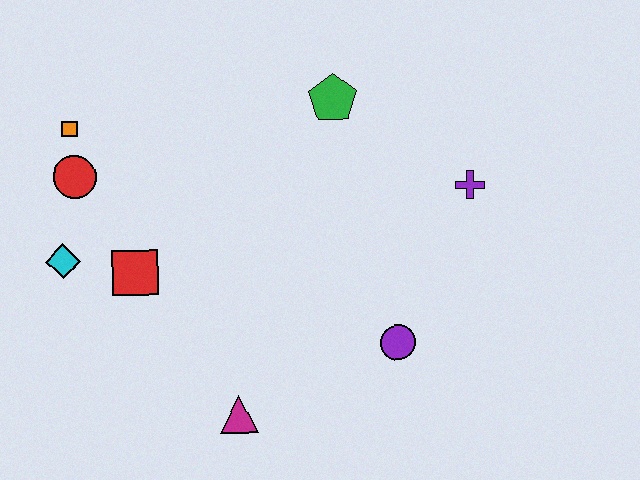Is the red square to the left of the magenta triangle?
Yes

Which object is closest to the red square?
The cyan diamond is closest to the red square.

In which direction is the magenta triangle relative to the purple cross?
The magenta triangle is to the left of the purple cross.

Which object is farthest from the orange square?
The purple cross is farthest from the orange square.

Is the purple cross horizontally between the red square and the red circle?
No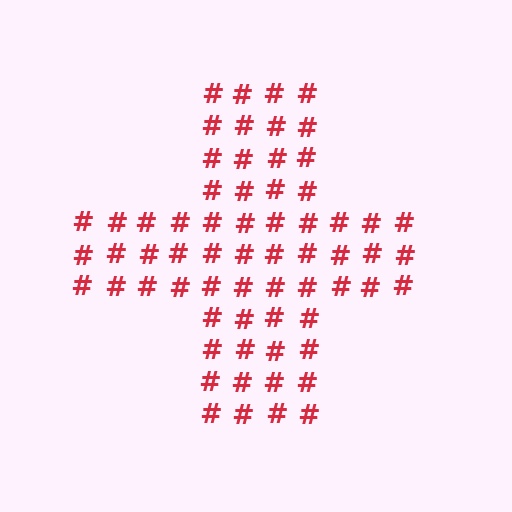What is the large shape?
The large shape is a cross.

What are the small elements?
The small elements are hash symbols.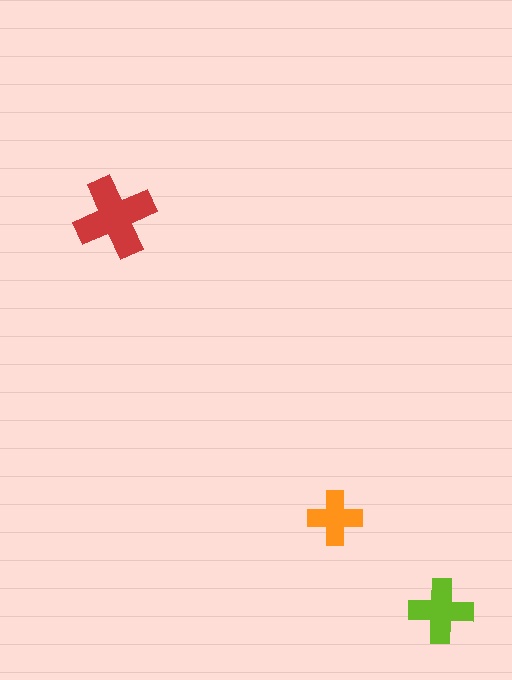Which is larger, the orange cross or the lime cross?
The lime one.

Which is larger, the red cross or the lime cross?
The red one.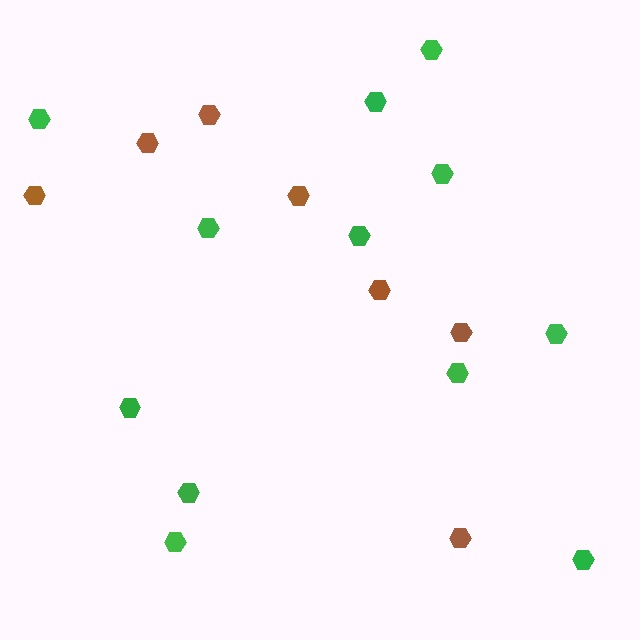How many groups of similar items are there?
There are 2 groups: one group of green hexagons (12) and one group of brown hexagons (7).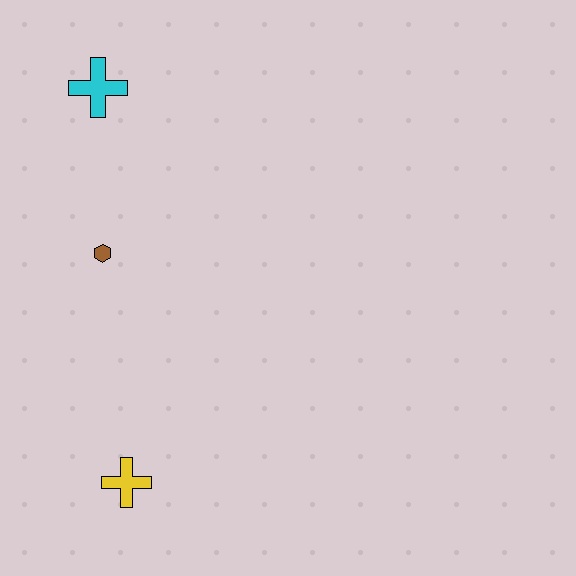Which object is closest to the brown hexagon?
The cyan cross is closest to the brown hexagon.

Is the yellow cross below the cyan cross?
Yes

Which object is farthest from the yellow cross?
The cyan cross is farthest from the yellow cross.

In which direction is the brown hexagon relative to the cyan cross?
The brown hexagon is below the cyan cross.